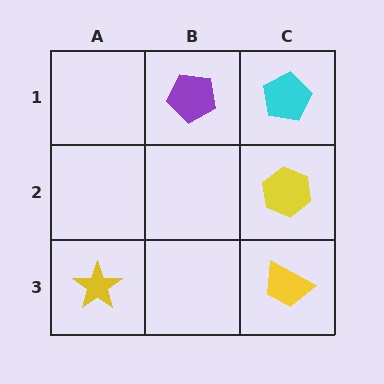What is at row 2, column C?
A yellow hexagon.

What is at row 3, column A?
A yellow star.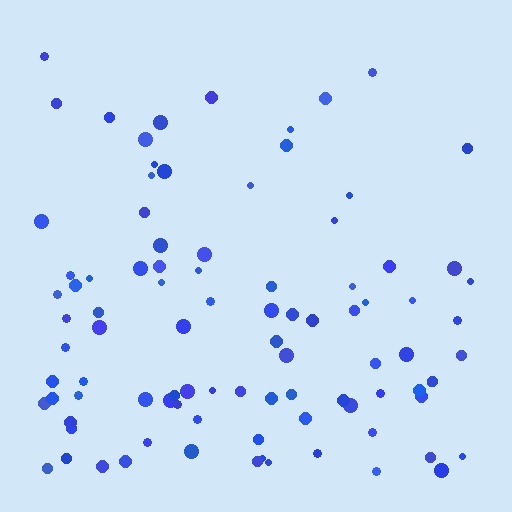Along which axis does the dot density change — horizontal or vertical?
Vertical.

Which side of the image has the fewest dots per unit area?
The top.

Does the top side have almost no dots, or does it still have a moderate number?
Still a moderate number, just noticeably fewer than the bottom.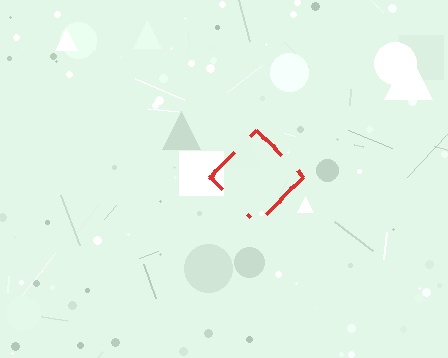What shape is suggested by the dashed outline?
The dashed outline suggests a diamond.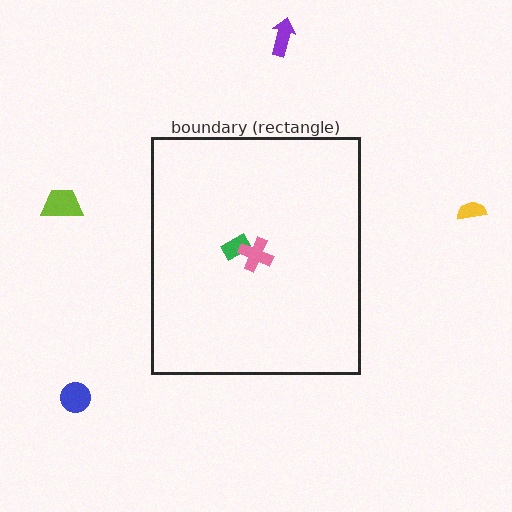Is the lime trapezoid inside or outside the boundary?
Outside.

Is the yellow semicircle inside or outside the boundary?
Outside.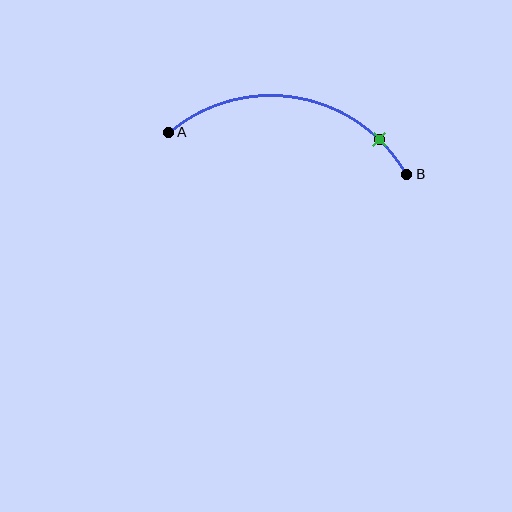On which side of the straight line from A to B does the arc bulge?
The arc bulges above the straight line connecting A and B.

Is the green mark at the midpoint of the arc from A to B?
No. The green mark lies on the arc but is closer to endpoint B. The arc midpoint would be at the point on the curve equidistant along the arc from both A and B.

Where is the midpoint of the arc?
The arc midpoint is the point on the curve farthest from the straight line joining A and B. It sits above that line.